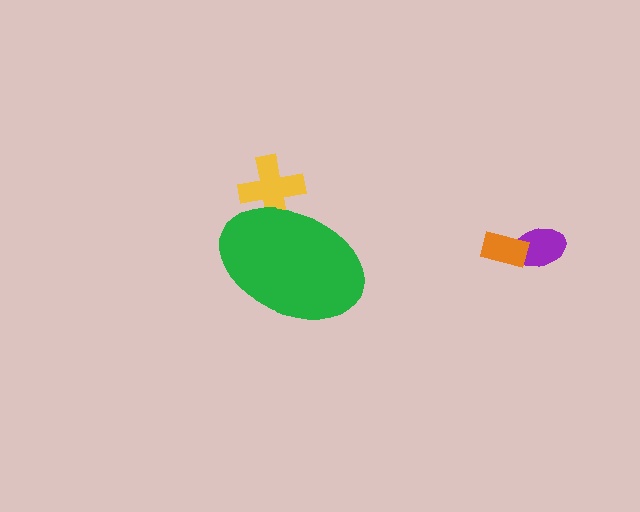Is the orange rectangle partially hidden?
No, the orange rectangle is fully visible.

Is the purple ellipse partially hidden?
No, the purple ellipse is fully visible.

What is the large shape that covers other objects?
A green ellipse.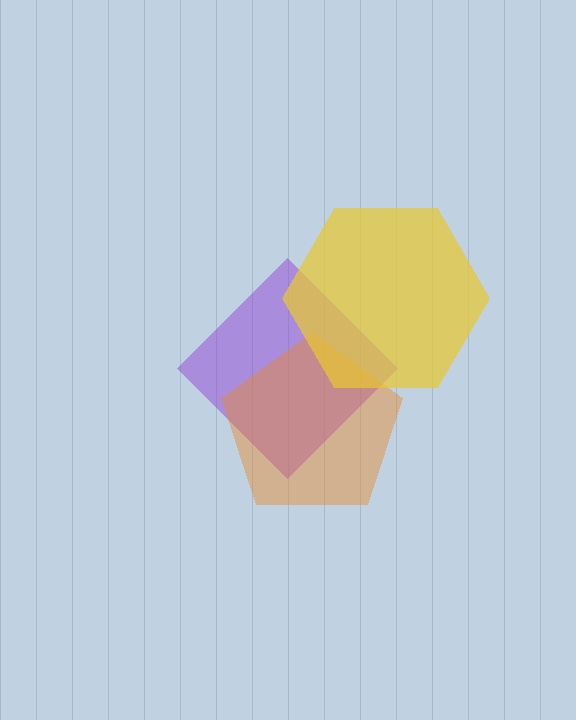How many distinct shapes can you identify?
There are 3 distinct shapes: a purple diamond, an orange pentagon, a yellow hexagon.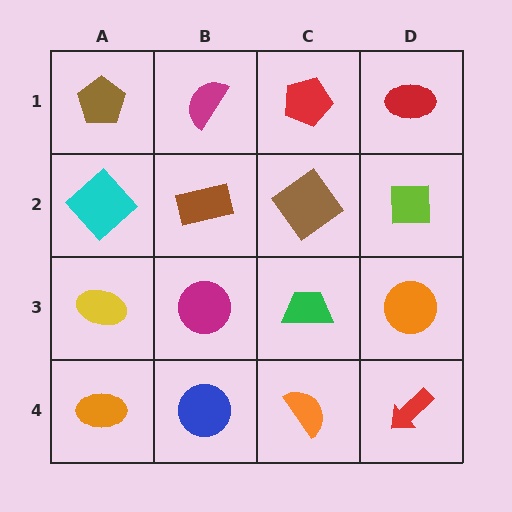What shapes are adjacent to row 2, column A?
A brown pentagon (row 1, column A), a yellow ellipse (row 3, column A), a brown rectangle (row 2, column B).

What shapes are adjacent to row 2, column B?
A magenta semicircle (row 1, column B), a magenta circle (row 3, column B), a cyan diamond (row 2, column A), a brown diamond (row 2, column C).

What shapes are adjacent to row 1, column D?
A lime square (row 2, column D), a red pentagon (row 1, column C).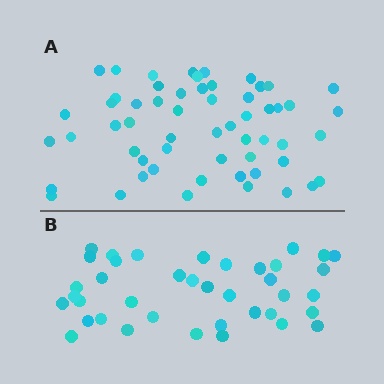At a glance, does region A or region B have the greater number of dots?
Region A (the top region) has more dots.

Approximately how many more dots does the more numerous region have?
Region A has approximately 20 more dots than region B.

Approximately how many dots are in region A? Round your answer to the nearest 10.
About 60 dots. (The exact count is 57, which rounds to 60.)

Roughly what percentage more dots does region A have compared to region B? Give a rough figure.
About 45% more.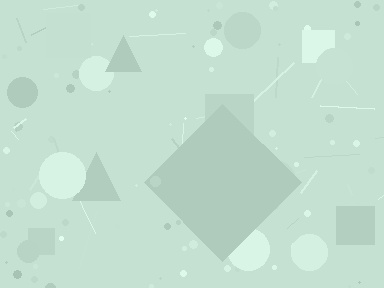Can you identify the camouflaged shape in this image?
The camouflaged shape is a diamond.